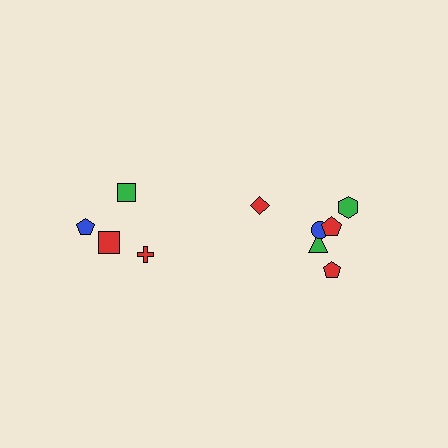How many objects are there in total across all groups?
There are 10 objects.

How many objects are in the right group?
There are 6 objects.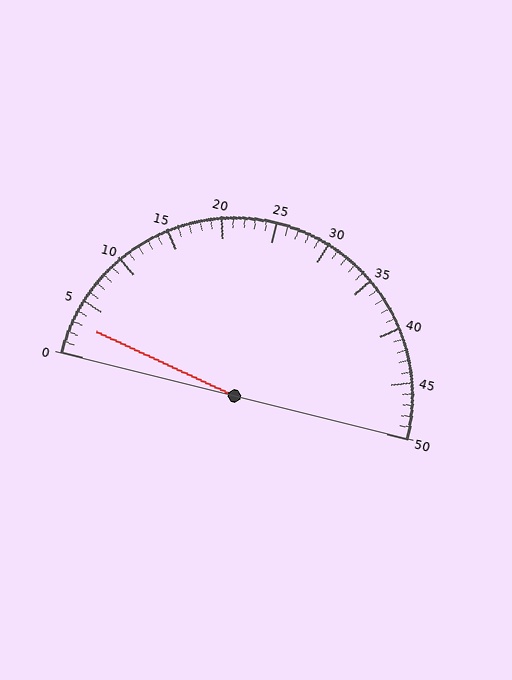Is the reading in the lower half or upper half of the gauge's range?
The reading is in the lower half of the range (0 to 50).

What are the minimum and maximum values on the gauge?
The gauge ranges from 0 to 50.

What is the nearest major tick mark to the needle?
The nearest major tick mark is 5.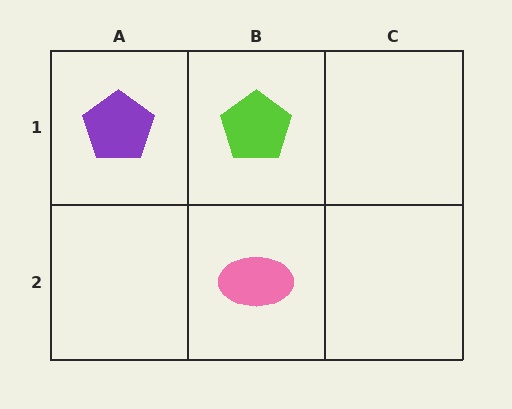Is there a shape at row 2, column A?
No, that cell is empty.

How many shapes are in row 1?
2 shapes.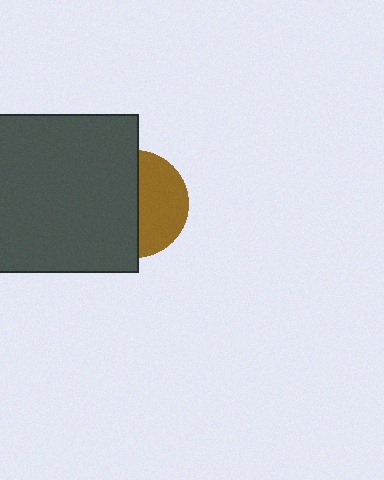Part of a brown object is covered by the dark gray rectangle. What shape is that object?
It is a circle.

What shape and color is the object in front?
The object in front is a dark gray rectangle.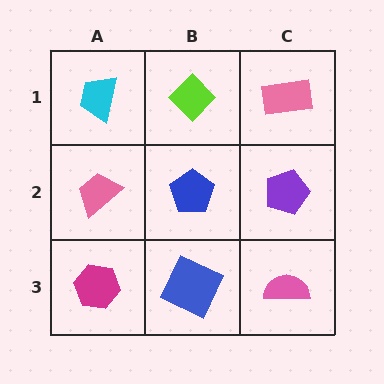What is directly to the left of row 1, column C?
A lime diamond.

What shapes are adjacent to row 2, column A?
A cyan trapezoid (row 1, column A), a magenta hexagon (row 3, column A), a blue pentagon (row 2, column B).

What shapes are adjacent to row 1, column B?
A blue pentagon (row 2, column B), a cyan trapezoid (row 1, column A), a pink rectangle (row 1, column C).